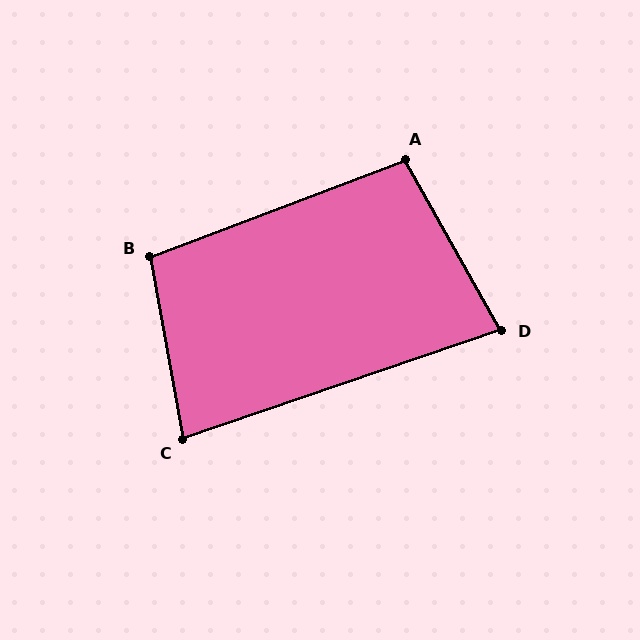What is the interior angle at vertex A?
Approximately 99 degrees (obtuse).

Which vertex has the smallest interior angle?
D, at approximately 79 degrees.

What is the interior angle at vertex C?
Approximately 81 degrees (acute).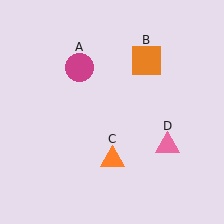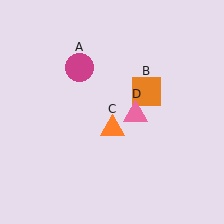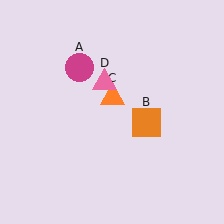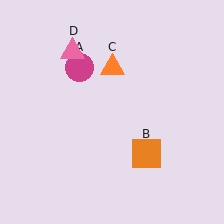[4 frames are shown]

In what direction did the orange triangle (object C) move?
The orange triangle (object C) moved up.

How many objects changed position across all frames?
3 objects changed position: orange square (object B), orange triangle (object C), pink triangle (object D).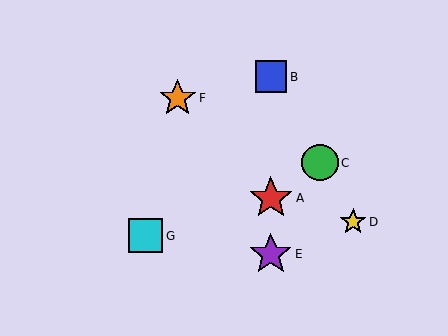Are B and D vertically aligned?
No, B is at x≈271 and D is at x≈353.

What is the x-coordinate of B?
Object B is at x≈271.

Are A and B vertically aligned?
Yes, both are at x≈271.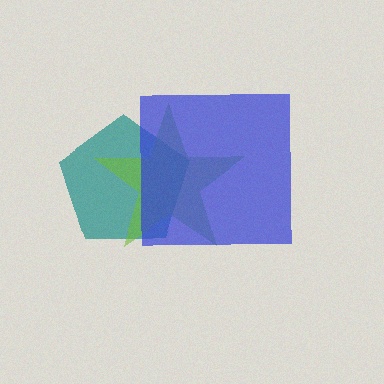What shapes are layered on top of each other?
The layered shapes are: a teal pentagon, a lime star, a blue square.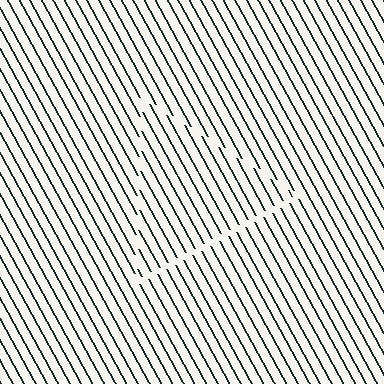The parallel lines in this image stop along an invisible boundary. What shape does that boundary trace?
An illusory triangle. The interior of the shape contains the same grating, shifted by half a period — the contour is defined by the phase discontinuity where line-ends from the inner and outer gratings abut.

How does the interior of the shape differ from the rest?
The interior of the shape contains the same grating, shifted by half a period — the contour is defined by the phase discontinuity where line-ends from the inner and outer gratings abut.